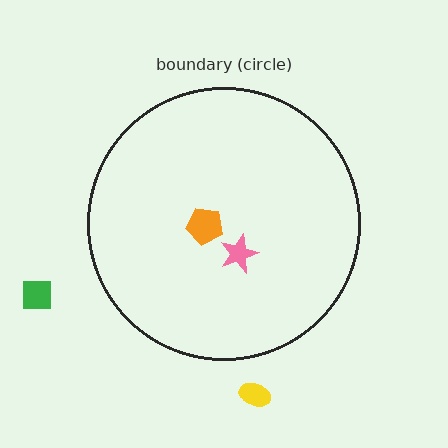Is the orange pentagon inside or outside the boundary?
Inside.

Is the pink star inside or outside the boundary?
Inside.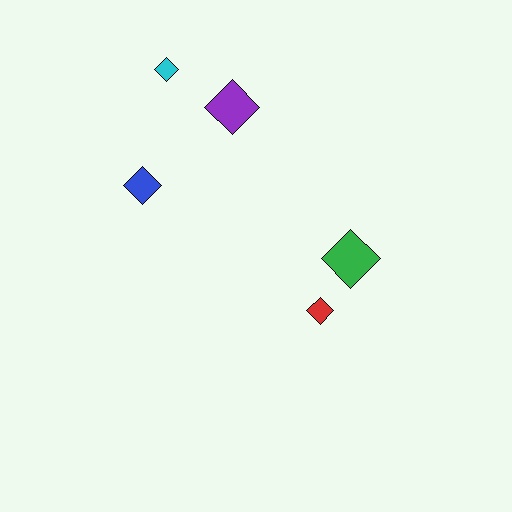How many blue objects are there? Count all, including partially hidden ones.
There is 1 blue object.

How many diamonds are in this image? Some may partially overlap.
There are 5 diamonds.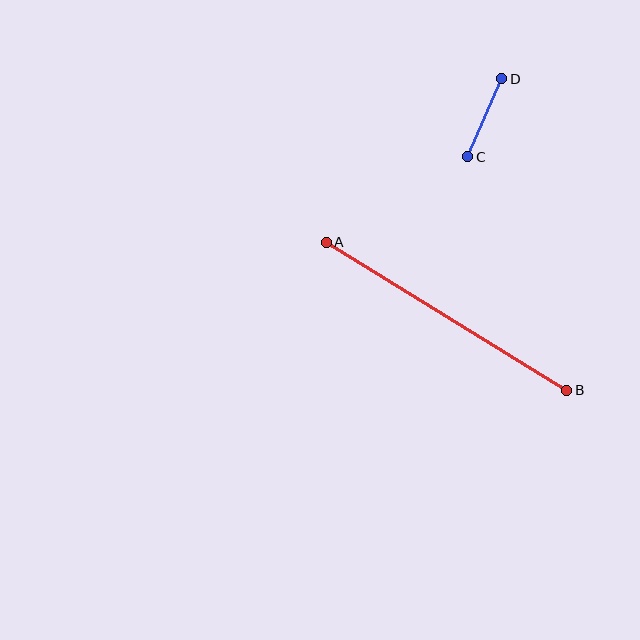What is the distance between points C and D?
The distance is approximately 85 pixels.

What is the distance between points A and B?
The distance is approximately 282 pixels.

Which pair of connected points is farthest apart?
Points A and B are farthest apart.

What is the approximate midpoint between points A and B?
The midpoint is at approximately (447, 316) pixels.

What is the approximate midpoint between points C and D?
The midpoint is at approximately (485, 118) pixels.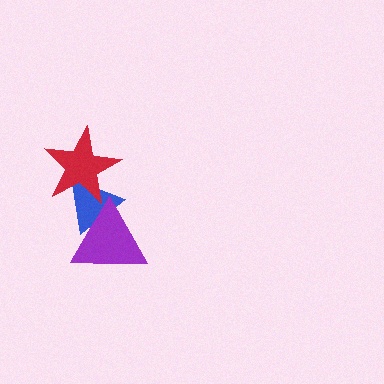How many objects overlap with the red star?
1 object overlaps with the red star.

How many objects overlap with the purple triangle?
1 object overlaps with the purple triangle.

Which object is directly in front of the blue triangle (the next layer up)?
The red star is directly in front of the blue triangle.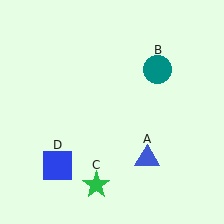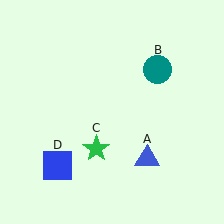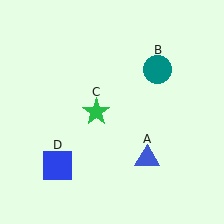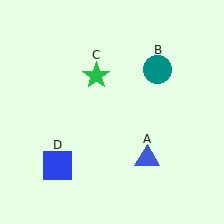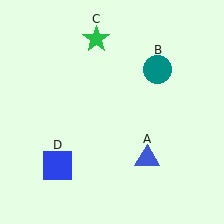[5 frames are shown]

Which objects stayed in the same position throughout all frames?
Blue triangle (object A) and teal circle (object B) and blue square (object D) remained stationary.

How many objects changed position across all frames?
1 object changed position: green star (object C).